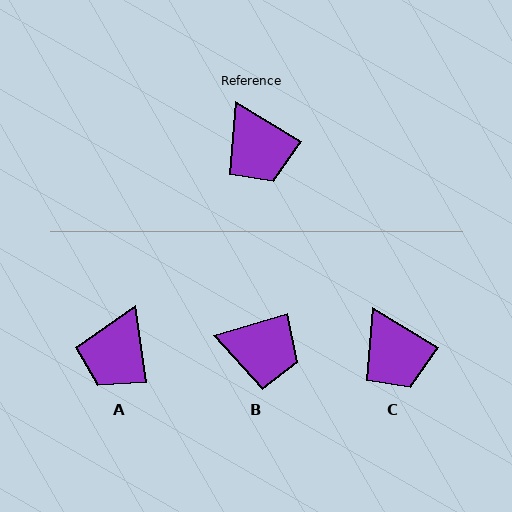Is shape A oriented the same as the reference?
No, it is off by about 51 degrees.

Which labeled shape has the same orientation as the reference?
C.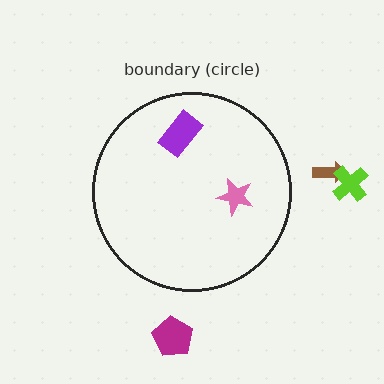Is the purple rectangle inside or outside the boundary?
Inside.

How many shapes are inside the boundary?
2 inside, 3 outside.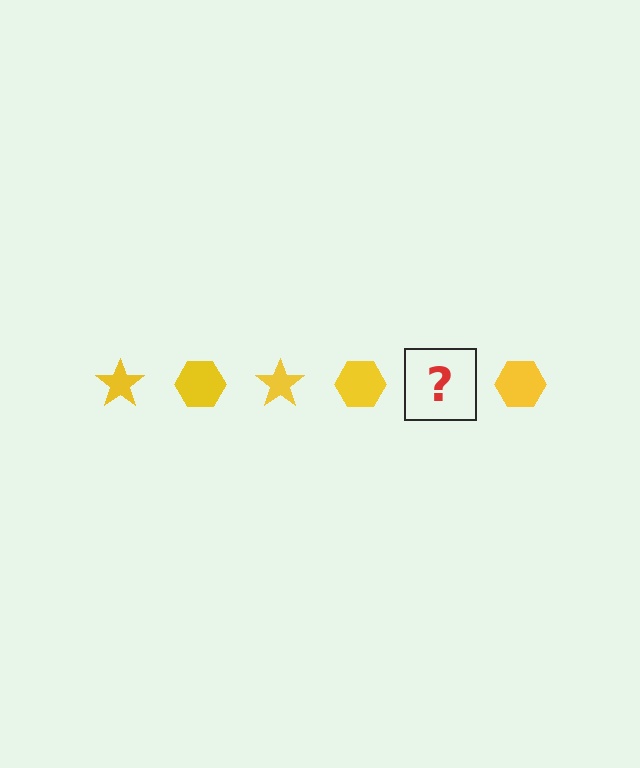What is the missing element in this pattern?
The missing element is a yellow star.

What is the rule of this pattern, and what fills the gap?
The rule is that the pattern cycles through star, hexagon shapes in yellow. The gap should be filled with a yellow star.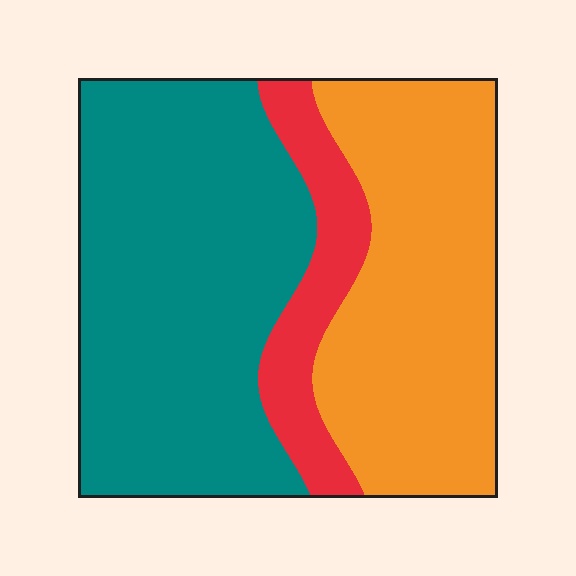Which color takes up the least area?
Red, at roughly 15%.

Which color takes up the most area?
Teal, at roughly 50%.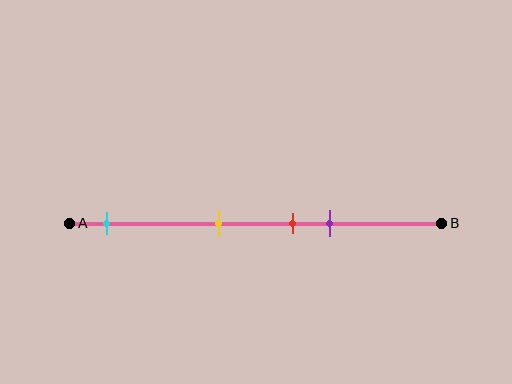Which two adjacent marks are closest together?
The red and purple marks are the closest adjacent pair.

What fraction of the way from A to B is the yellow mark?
The yellow mark is approximately 40% (0.4) of the way from A to B.